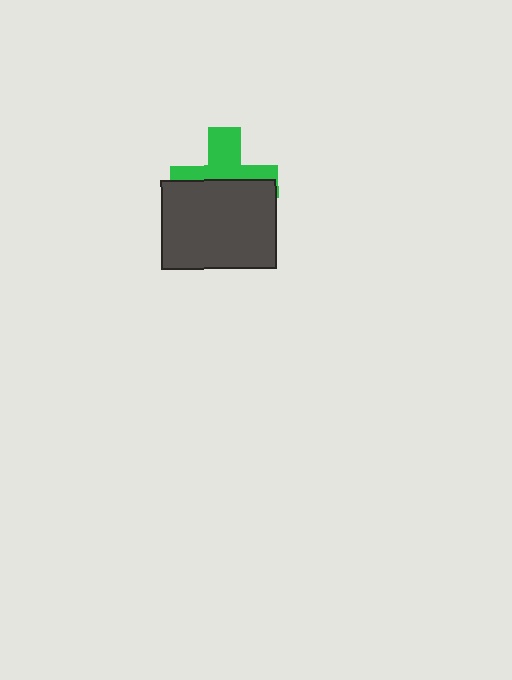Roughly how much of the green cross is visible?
About half of it is visible (roughly 47%).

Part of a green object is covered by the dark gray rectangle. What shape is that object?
It is a cross.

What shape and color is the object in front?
The object in front is a dark gray rectangle.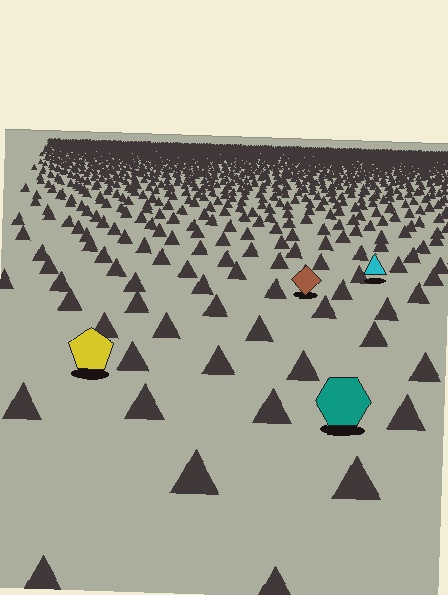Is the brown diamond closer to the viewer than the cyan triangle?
Yes. The brown diamond is closer — you can tell from the texture gradient: the ground texture is coarser near it.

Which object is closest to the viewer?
The teal hexagon is closest. The texture marks near it are larger and more spread out.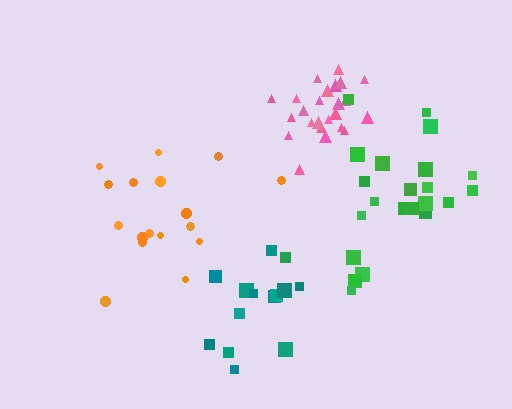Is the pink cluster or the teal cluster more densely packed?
Pink.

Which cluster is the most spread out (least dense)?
Orange.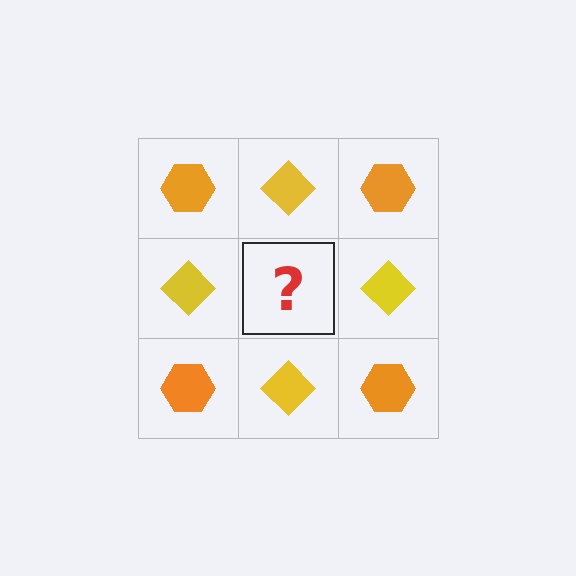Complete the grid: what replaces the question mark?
The question mark should be replaced with an orange hexagon.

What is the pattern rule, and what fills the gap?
The rule is that it alternates orange hexagon and yellow diamond in a checkerboard pattern. The gap should be filled with an orange hexagon.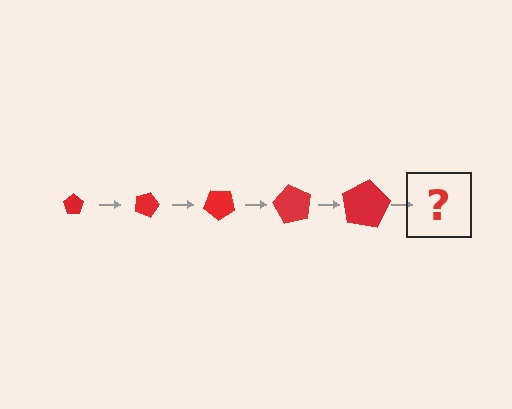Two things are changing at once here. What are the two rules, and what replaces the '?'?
The two rules are that the pentagon grows larger each step and it rotates 20 degrees each step. The '?' should be a pentagon, larger than the previous one and rotated 100 degrees from the start.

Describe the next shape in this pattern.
It should be a pentagon, larger than the previous one and rotated 100 degrees from the start.